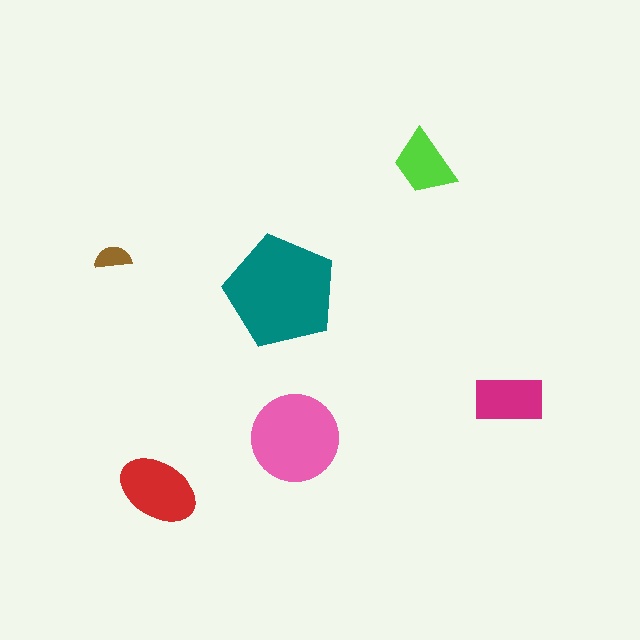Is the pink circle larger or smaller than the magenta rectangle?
Larger.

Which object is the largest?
The teal pentagon.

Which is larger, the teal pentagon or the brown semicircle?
The teal pentagon.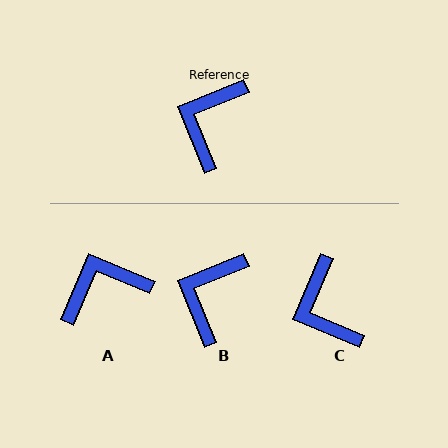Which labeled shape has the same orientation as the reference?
B.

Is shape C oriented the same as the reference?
No, it is off by about 45 degrees.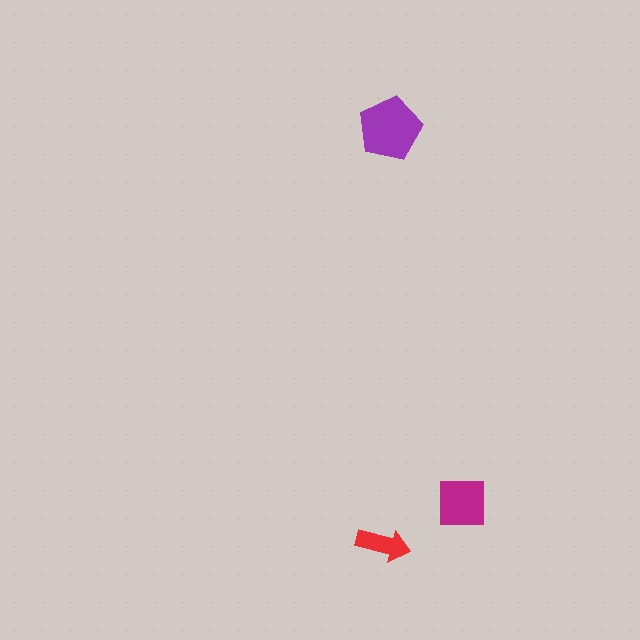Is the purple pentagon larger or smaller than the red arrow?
Larger.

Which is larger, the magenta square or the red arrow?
The magenta square.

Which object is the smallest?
The red arrow.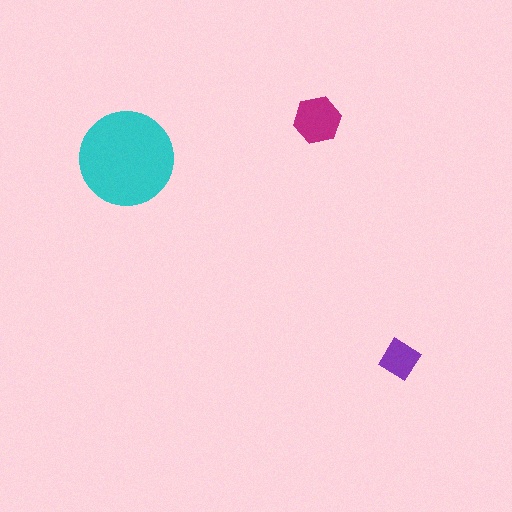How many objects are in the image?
There are 3 objects in the image.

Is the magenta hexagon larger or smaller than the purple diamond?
Larger.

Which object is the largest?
The cyan circle.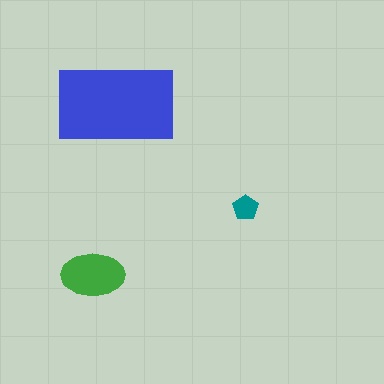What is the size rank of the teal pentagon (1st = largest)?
3rd.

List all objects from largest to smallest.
The blue rectangle, the green ellipse, the teal pentagon.